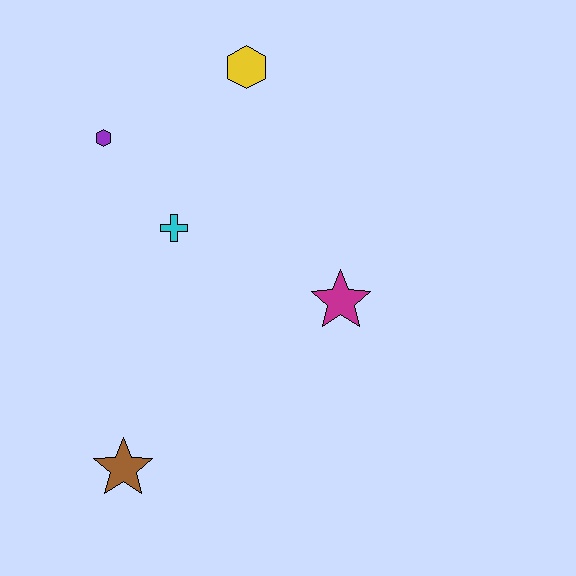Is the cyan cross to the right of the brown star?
Yes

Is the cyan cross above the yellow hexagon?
No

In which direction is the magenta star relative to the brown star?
The magenta star is to the right of the brown star.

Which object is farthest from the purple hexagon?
The brown star is farthest from the purple hexagon.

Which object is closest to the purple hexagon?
The cyan cross is closest to the purple hexagon.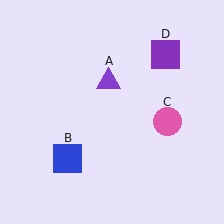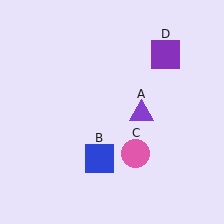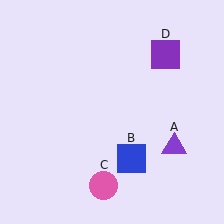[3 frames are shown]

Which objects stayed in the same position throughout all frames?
Purple square (object D) remained stationary.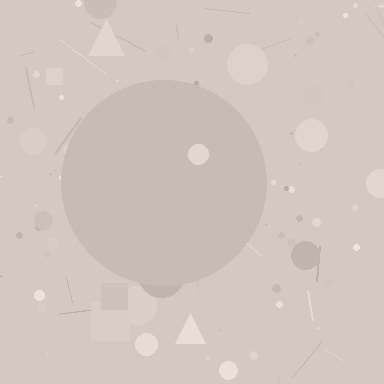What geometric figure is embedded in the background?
A circle is embedded in the background.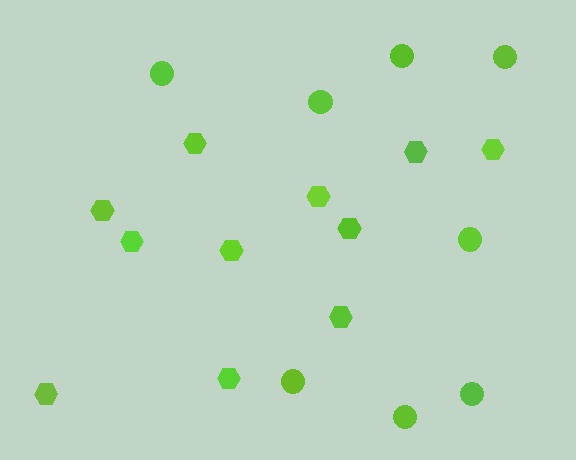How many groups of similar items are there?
There are 2 groups: one group of circles (8) and one group of hexagons (11).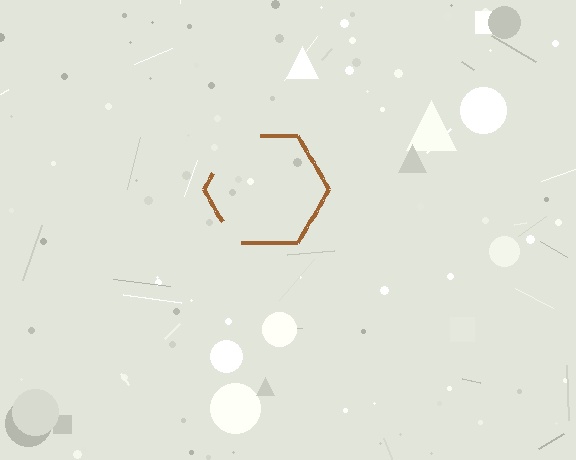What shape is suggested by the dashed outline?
The dashed outline suggests a hexagon.